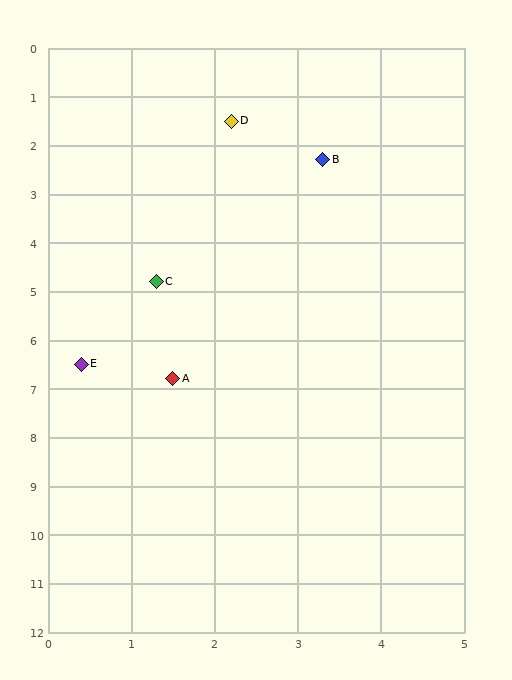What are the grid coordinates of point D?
Point D is at approximately (2.2, 1.5).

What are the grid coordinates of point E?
Point E is at approximately (0.4, 6.5).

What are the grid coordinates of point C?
Point C is at approximately (1.3, 4.8).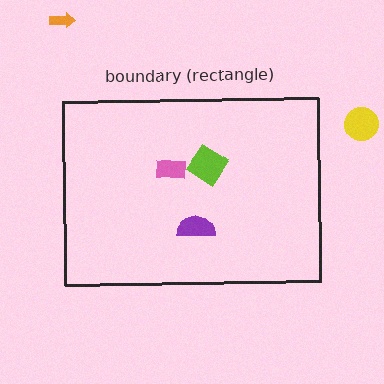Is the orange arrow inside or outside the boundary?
Outside.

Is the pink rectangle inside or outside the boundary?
Inside.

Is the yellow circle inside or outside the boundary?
Outside.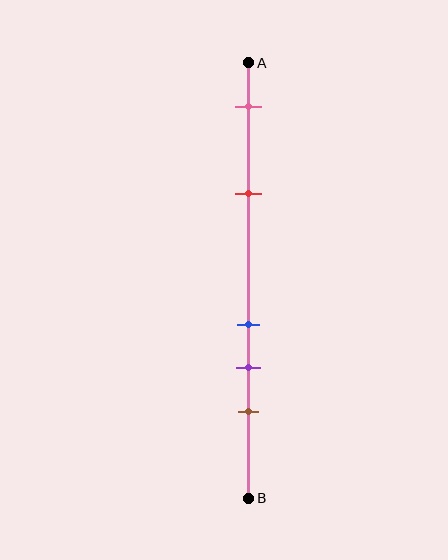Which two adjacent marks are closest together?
The blue and purple marks are the closest adjacent pair.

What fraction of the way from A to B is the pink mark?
The pink mark is approximately 10% (0.1) of the way from A to B.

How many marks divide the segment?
There are 5 marks dividing the segment.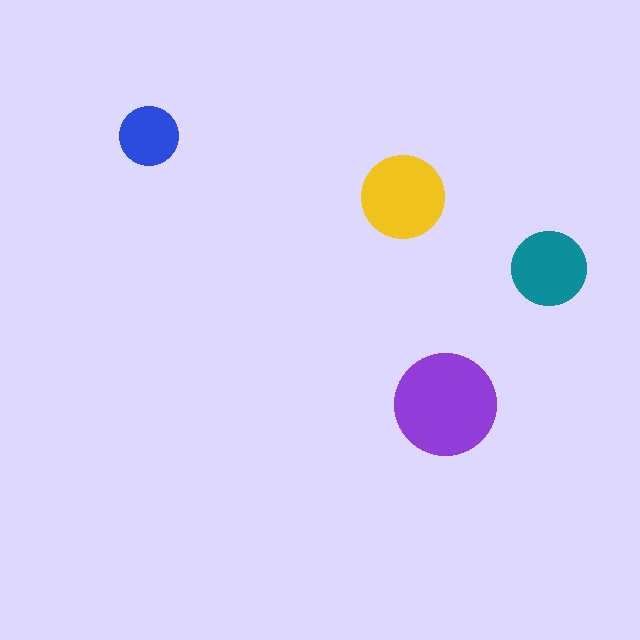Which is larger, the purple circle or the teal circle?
The purple one.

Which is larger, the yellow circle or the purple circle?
The purple one.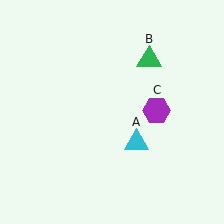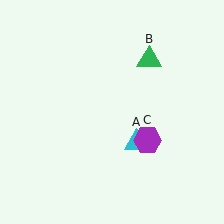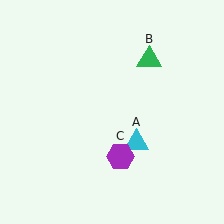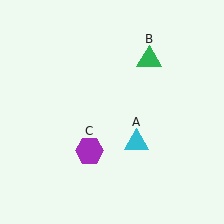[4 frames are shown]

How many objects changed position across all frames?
1 object changed position: purple hexagon (object C).